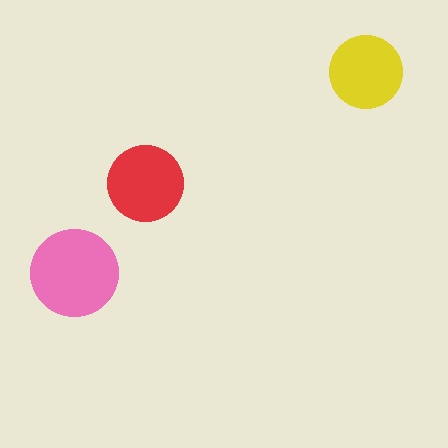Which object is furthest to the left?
The pink circle is leftmost.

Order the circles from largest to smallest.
the pink one, the red one, the yellow one.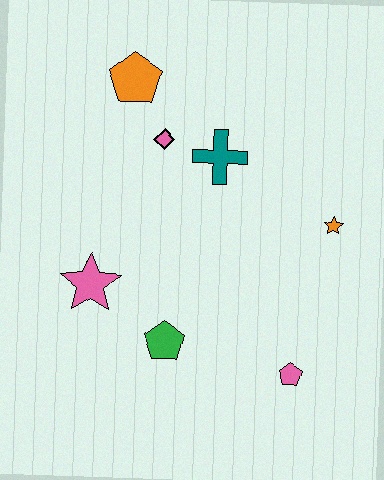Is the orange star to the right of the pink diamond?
Yes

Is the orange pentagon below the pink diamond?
No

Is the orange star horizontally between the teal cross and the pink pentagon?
No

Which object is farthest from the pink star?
The orange star is farthest from the pink star.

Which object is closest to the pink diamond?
The teal cross is closest to the pink diamond.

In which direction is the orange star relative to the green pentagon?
The orange star is to the right of the green pentagon.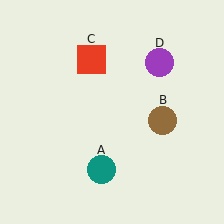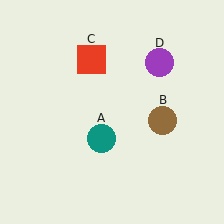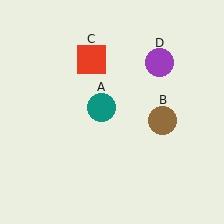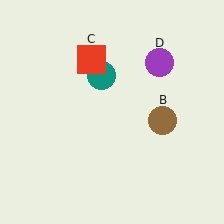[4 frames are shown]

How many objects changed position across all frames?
1 object changed position: teal circle (object A).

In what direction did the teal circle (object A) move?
The teal circle (object A) moved up.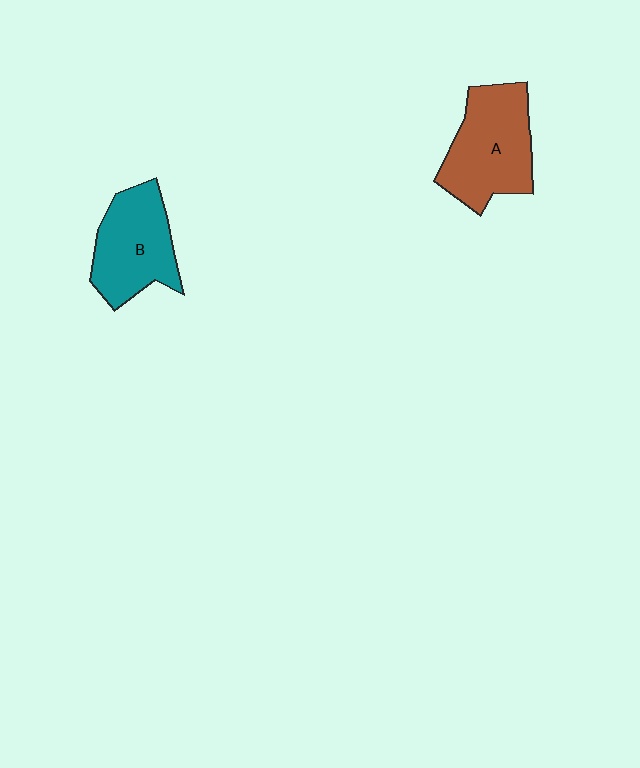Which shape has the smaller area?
Shape B (teal).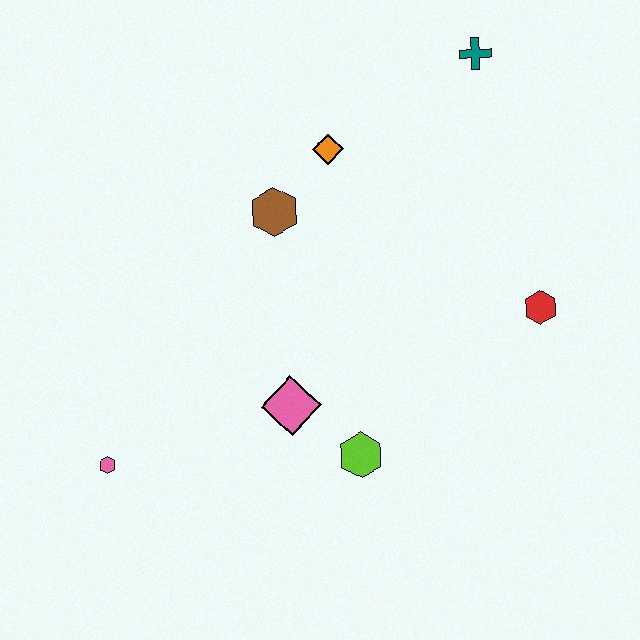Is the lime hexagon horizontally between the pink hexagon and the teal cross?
Yes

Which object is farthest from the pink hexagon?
The teal cross is farthest from the pink hexagon.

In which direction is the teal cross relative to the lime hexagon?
The teal cross is above the lime hexagon.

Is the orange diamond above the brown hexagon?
Yes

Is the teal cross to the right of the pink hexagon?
Yes